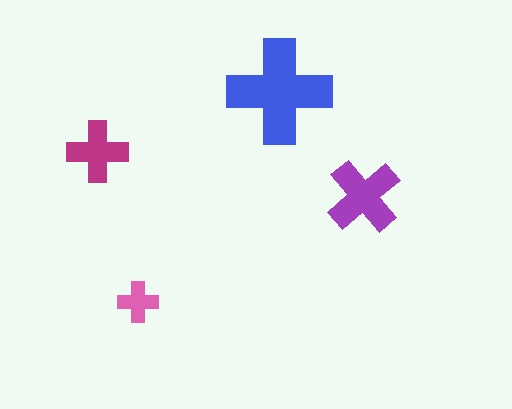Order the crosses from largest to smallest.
the blue one, the purple one, the magenta one, the pink one.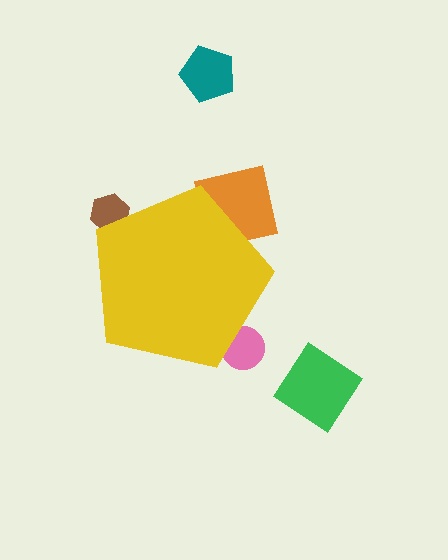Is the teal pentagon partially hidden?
No, the teal pentagon is fully visible.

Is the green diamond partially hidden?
No, the green diamond is fully visible.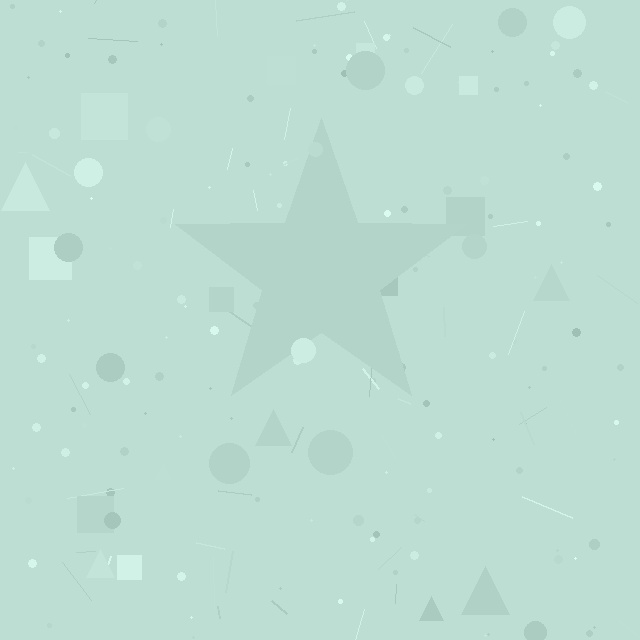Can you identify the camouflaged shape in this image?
The camouflaged shape is a star.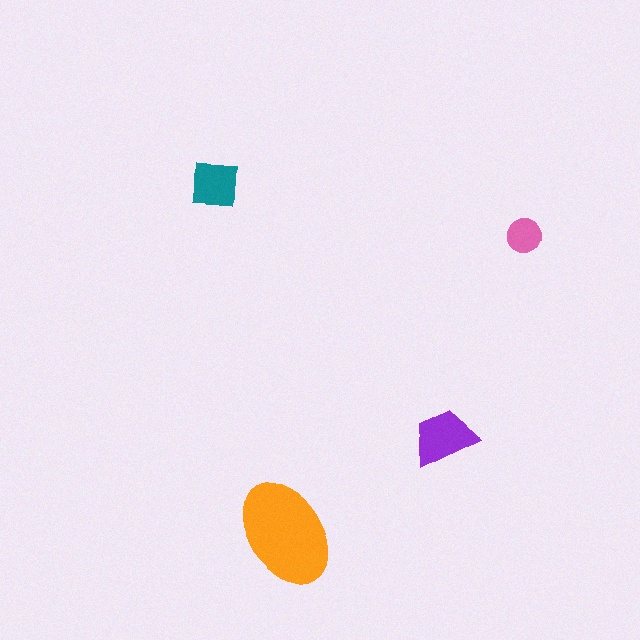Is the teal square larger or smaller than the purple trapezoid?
Smaller.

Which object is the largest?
The orange ellipse.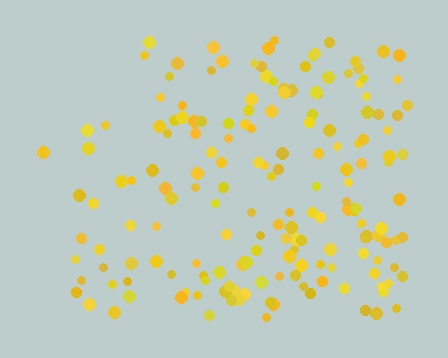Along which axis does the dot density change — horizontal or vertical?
Horizontal.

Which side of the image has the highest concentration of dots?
The right.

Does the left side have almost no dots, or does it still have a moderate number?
Still a moderate number, just noticeably fewer than the right.